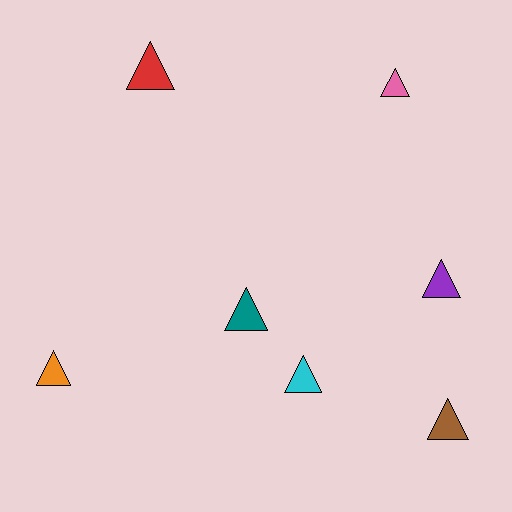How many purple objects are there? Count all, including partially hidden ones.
There is 1 purple object.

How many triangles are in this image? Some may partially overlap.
There are 7 triangles.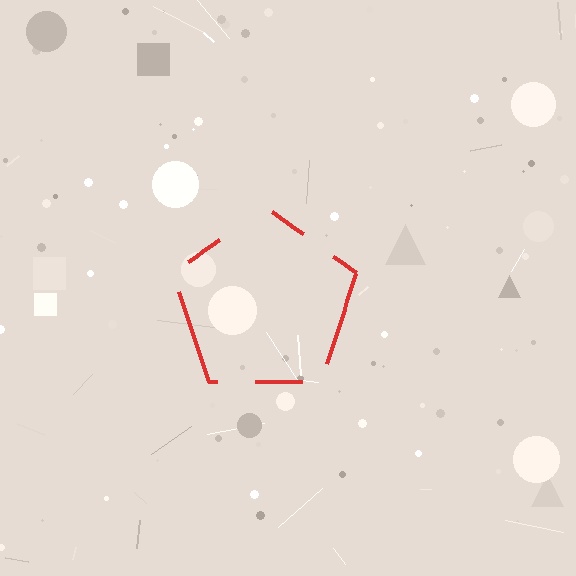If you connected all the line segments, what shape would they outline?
They would outline a pentagon.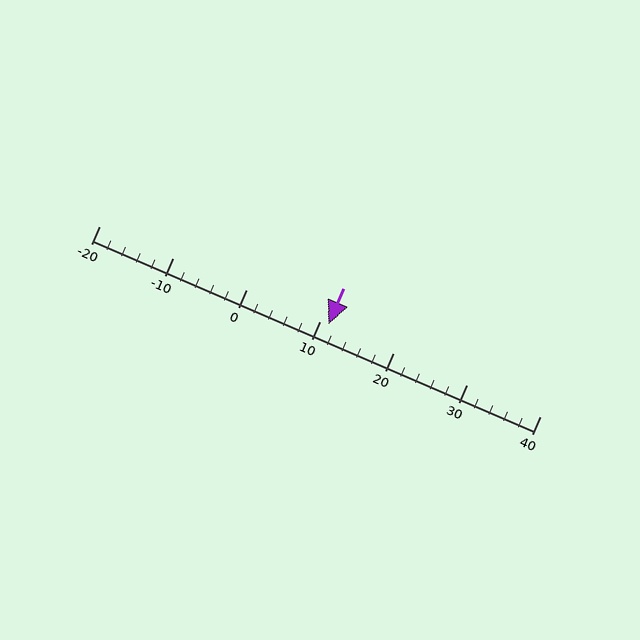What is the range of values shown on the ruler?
The ruler shows values from -20 to 40.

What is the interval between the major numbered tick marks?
The major tick marks are spaced 10 units apart.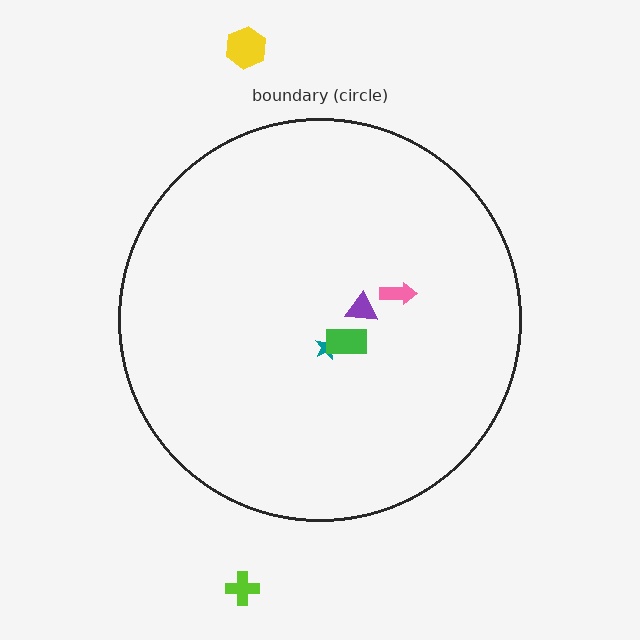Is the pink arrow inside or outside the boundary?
Inside.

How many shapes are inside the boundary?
4 inside, 2 outside.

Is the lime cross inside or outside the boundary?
Outside.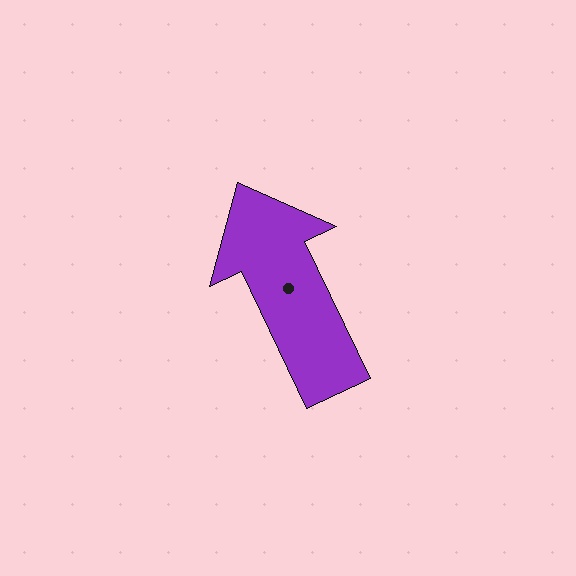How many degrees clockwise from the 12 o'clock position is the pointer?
Approximately 334 degrees.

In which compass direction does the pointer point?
Northwest.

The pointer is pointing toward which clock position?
Roughly 11 o'clock.